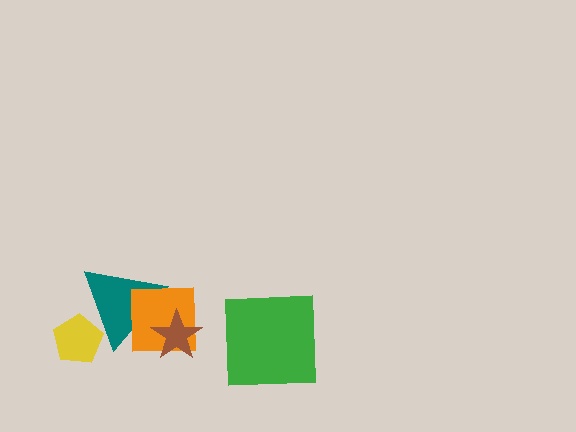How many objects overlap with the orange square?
2 objects overlap with the orange square.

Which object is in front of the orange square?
The brown star is in front of the orange square.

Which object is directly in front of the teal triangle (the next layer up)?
The orange square is directly in front of the teal triangle.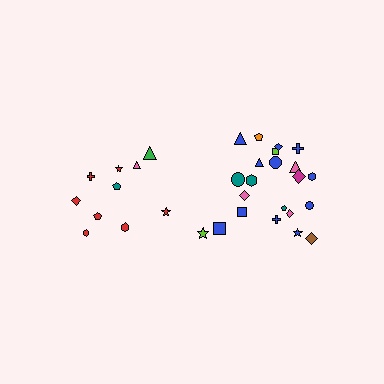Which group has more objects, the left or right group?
The right group.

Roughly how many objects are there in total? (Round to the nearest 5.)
Roughly 30 objects in total.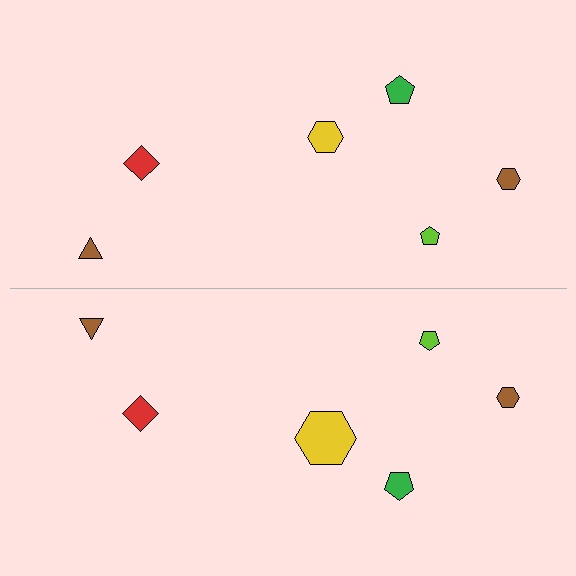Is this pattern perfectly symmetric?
No, the pattern is not perfectly symmetric. The yellow hexagon on the bottom side has a different size than its mirror counterpart.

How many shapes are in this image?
There are 12 shapes in this image.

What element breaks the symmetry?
The yellow hexagon on the bottom side has a different size than its mirror counterpart.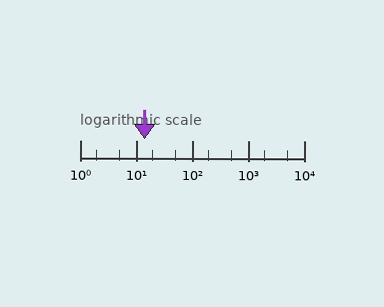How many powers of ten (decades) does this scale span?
The scale spans 4 decades, from 1 to 10000.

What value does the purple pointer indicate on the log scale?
The pointer indicates approximately 14.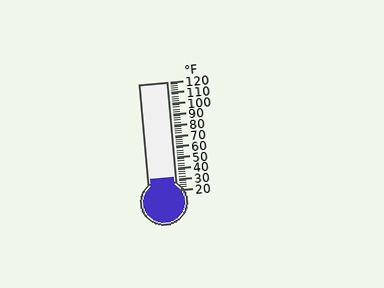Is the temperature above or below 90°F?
The temperature is below 90°F.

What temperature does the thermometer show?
The thermometer shows approximately 32°F.